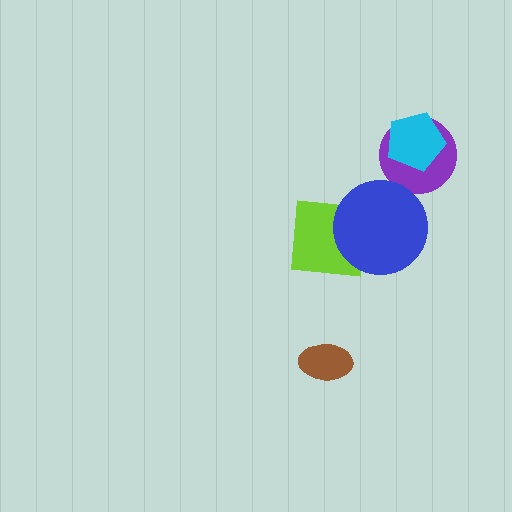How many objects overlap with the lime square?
1 object overlaps with the lime square.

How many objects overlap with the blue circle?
1 object overlaps with the blue circle.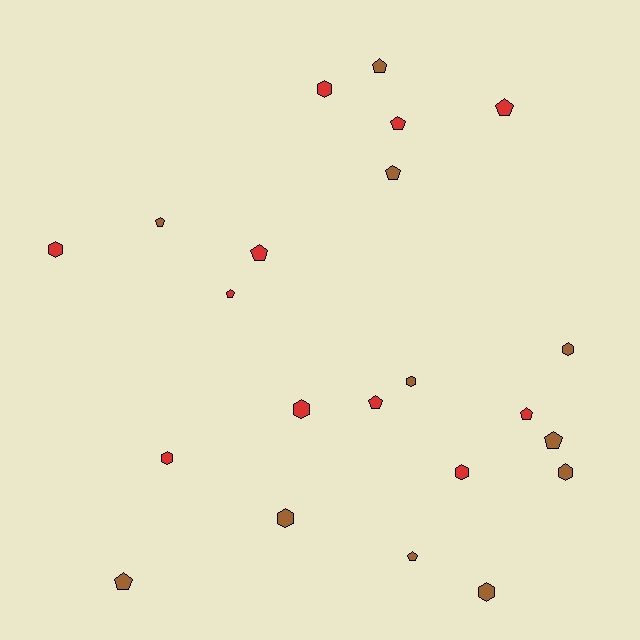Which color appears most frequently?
Red, with 11 objects.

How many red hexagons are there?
There are 5 red hexagons.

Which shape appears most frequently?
Pentagon, with 12 objects.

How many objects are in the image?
There are 22 objects.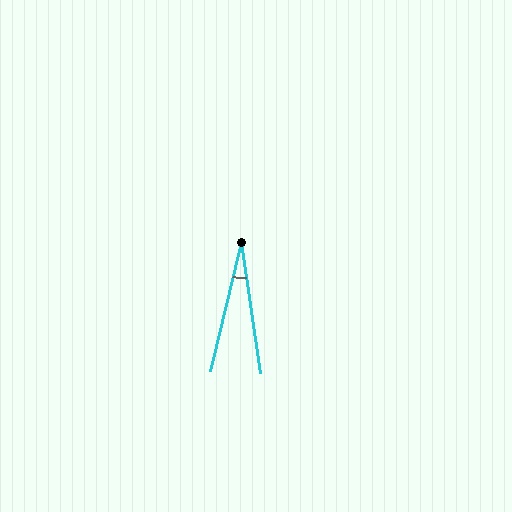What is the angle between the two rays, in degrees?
Approximately 22 degrees.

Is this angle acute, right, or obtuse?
It is acute.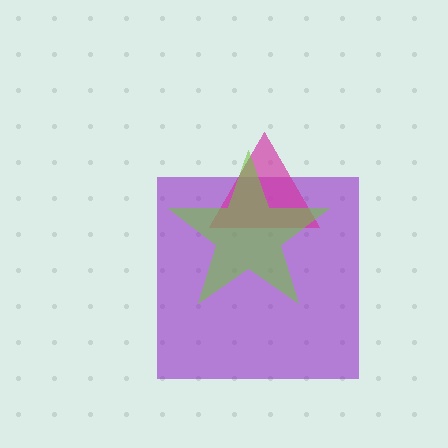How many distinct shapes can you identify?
There are 3 distinct shapes: a purple square, a magenta triangle, a lime star.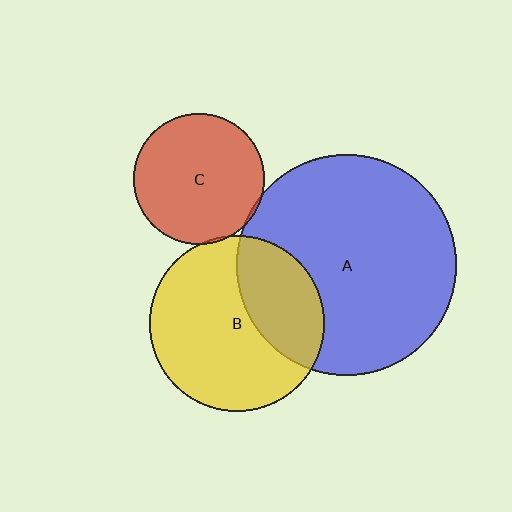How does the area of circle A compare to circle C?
Approximately 2.8 times.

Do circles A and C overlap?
Yes.